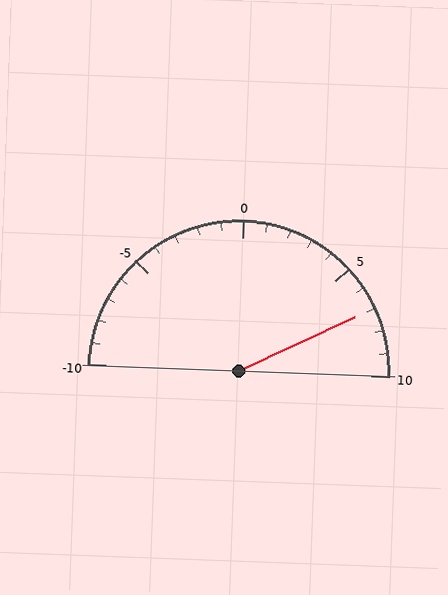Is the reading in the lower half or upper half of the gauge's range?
The reading is in the upper half of the range (-10 to 10).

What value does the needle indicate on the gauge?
The needle indicates approximately 7.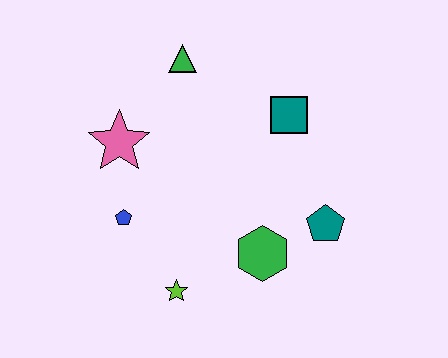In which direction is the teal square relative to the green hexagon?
The teal square is above the green hexagon.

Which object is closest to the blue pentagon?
The pink star is closest to the blue pentagon.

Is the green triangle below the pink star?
No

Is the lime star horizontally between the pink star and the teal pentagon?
Yes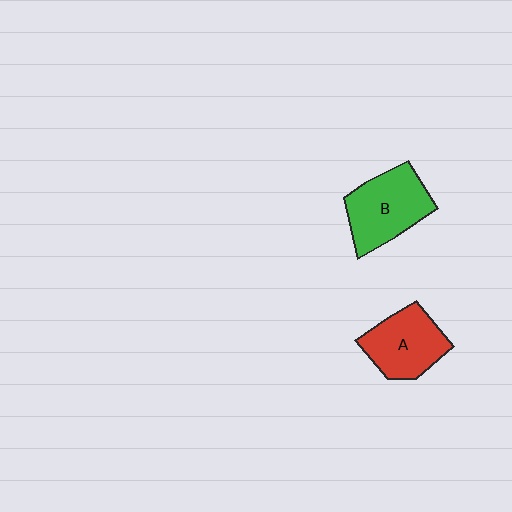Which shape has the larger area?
Shape B (green).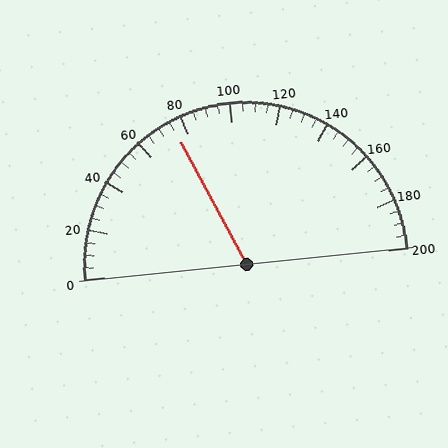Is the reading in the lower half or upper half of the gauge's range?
The reading is in the lower half of the range (0 to 200).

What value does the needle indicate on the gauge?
The needle indicates approximately 75.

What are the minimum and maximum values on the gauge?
The gauge ranges from 0 to 200.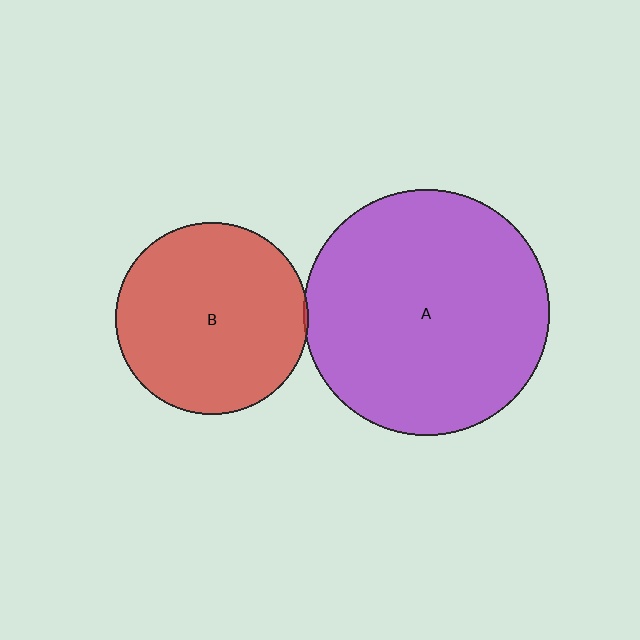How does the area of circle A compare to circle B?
Approximately 1.6 times.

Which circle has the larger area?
Circle A (purple).